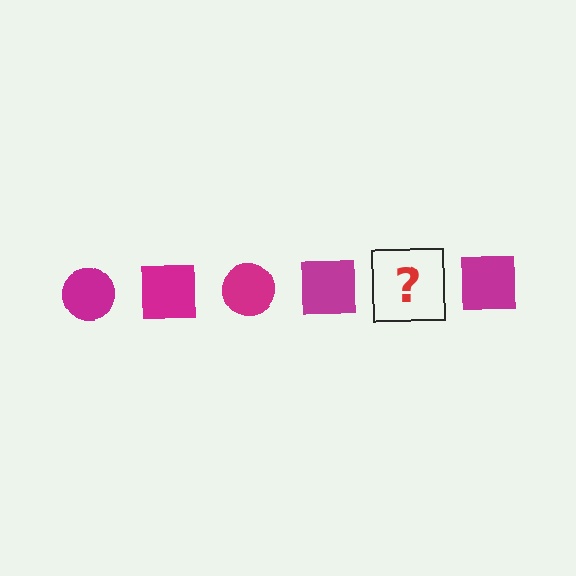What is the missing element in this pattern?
The missing element is a magenta circle.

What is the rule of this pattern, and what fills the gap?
The rule is that the pattern cycles through circle, square shapes in magenta. The gap should be filled with a magenta circle.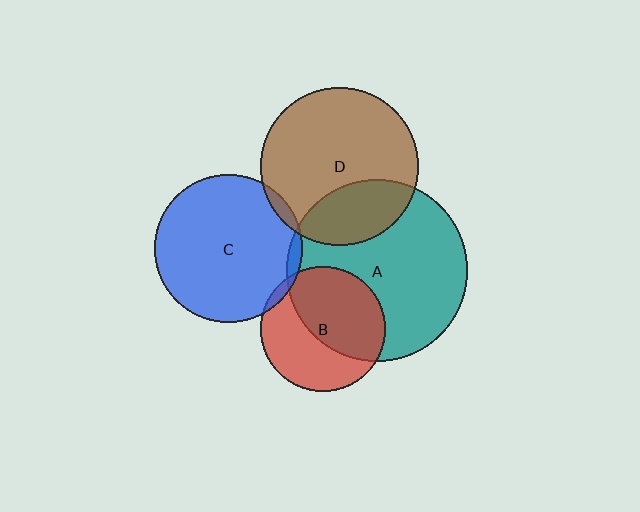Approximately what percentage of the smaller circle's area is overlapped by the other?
Approximately 5%.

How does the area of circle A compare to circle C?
Approximately 1.5 times.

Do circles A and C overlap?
Yes.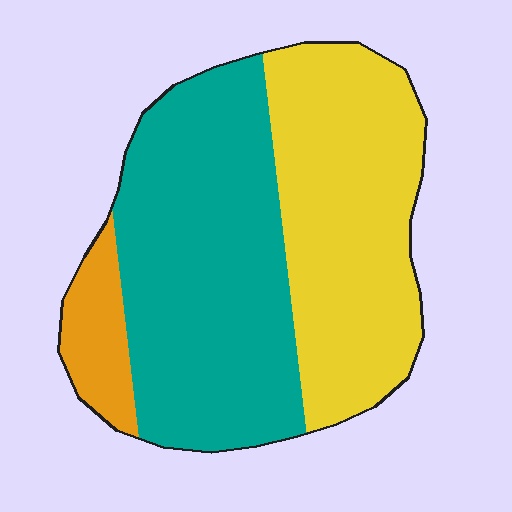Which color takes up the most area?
Teal, at roughly 50%.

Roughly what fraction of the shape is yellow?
Yellow covers about 40% of the shape.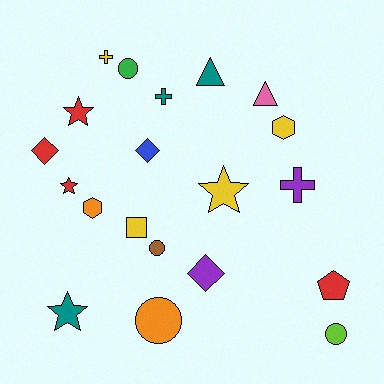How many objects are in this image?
There are 20 objects.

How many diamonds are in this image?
There are 3 diamonds.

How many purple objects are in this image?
There are 2 purple objects.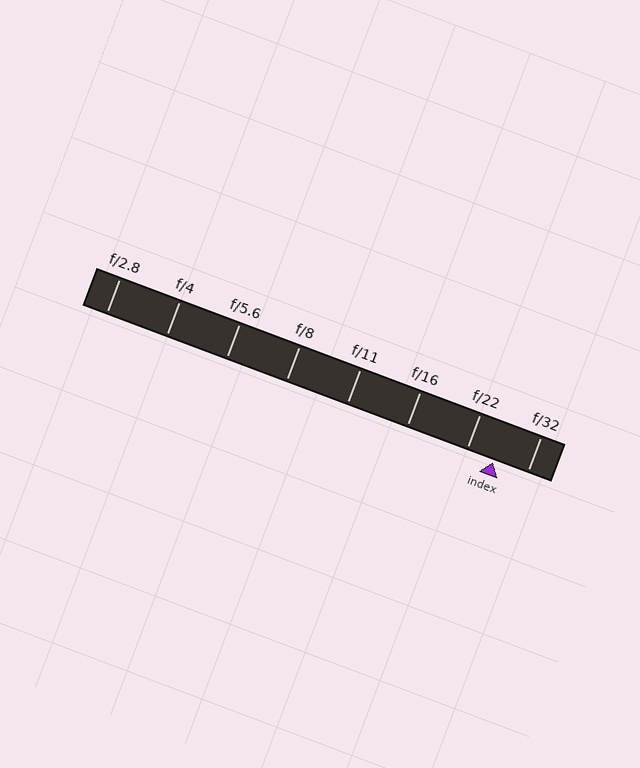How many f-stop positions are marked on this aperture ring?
There are 8 f-stop positions marked.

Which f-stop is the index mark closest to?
The index mark is closest to f/22.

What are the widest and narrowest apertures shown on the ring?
The widest aperture shown is f/2.8 and the narrowest is f/32.